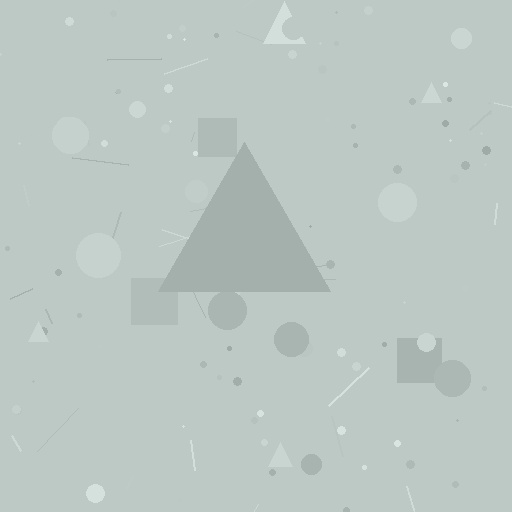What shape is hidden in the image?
A triangle is hidden in the image.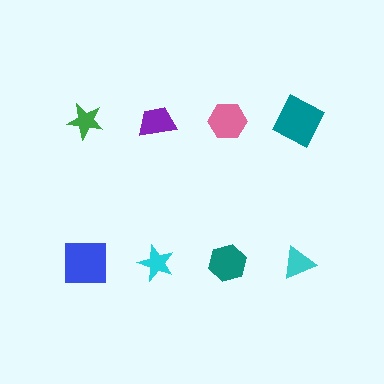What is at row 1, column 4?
A teal square.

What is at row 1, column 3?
A pink hexagon.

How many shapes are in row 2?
4 shapes.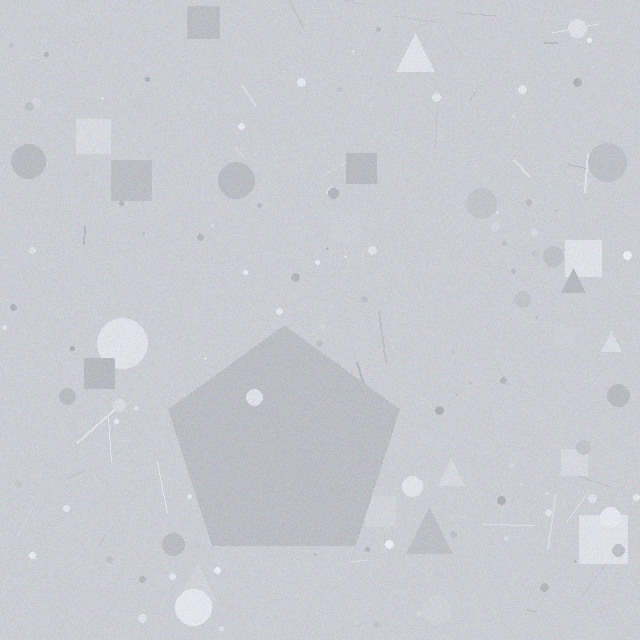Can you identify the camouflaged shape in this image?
The camouflaged shape is a pentagon.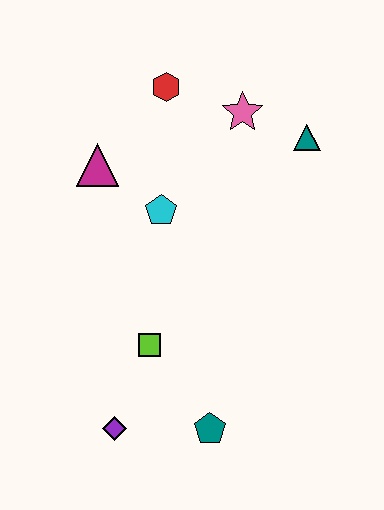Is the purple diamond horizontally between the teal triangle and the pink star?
No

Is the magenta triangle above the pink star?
No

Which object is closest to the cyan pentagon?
The magenta triangle is closest to the cyan pentagon.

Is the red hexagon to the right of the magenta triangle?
Yes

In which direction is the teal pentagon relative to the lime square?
The teal pentagon is below the lime square.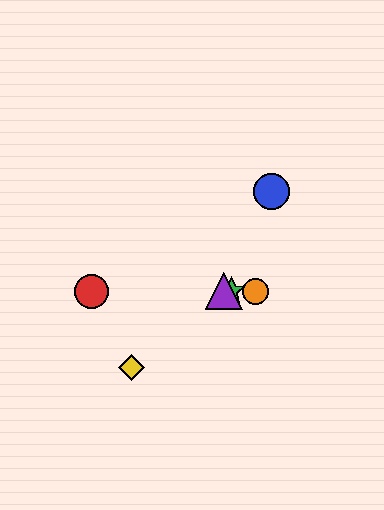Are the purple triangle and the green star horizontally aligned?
Yes, both are at y≈291.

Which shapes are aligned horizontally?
The red circle, the green star, the purple triangle, the orange circle are aligned horizontally.